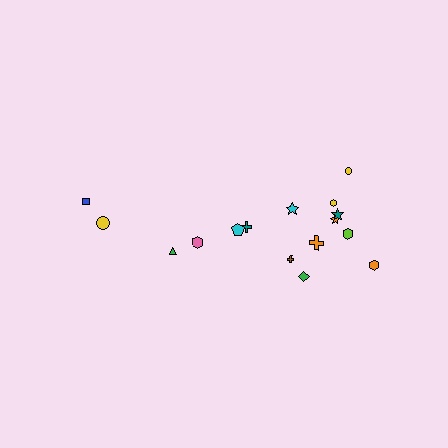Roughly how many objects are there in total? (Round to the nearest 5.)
Roughly 15 objects in total.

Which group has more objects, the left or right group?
The right group.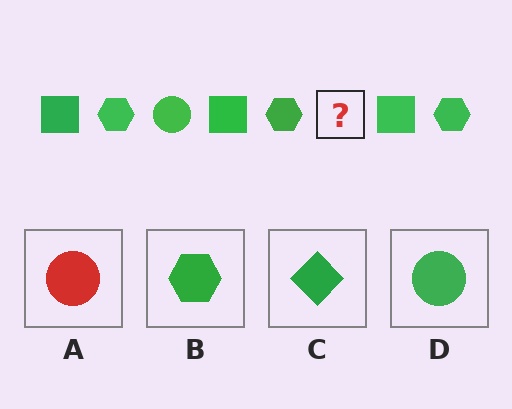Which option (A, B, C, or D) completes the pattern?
D.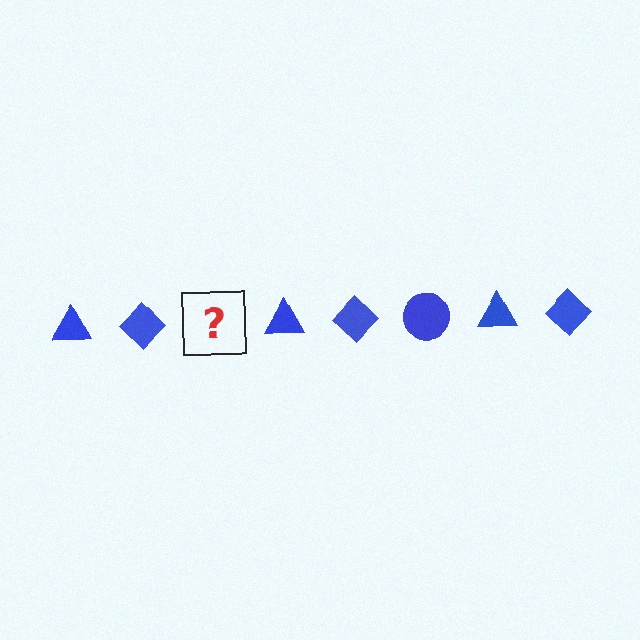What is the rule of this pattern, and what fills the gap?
The rule is that the pattern cycles through triangle, diamond, circle shapes in blue. The gap should be filled with a blue circle.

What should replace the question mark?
The question mark should be replaced with a blue circle.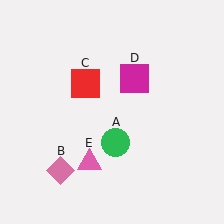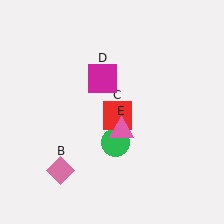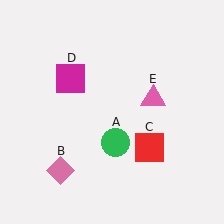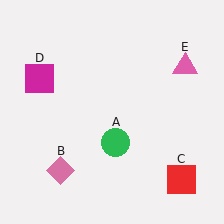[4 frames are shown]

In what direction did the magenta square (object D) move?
The magenta square (object D) moved left.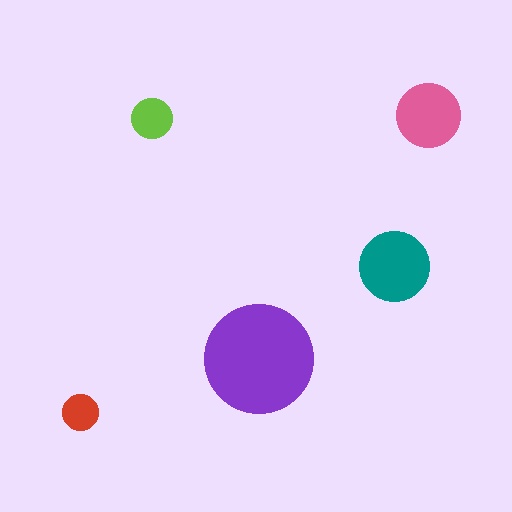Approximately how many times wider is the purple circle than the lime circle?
About 2.5 times wider.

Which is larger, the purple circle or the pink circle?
The purple one.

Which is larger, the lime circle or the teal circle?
The teal one.